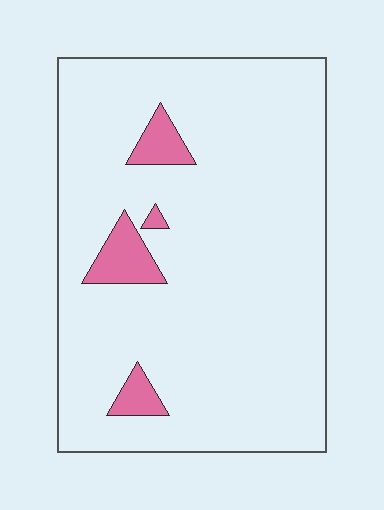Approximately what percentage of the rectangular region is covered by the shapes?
Approximately 5%.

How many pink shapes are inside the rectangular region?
4.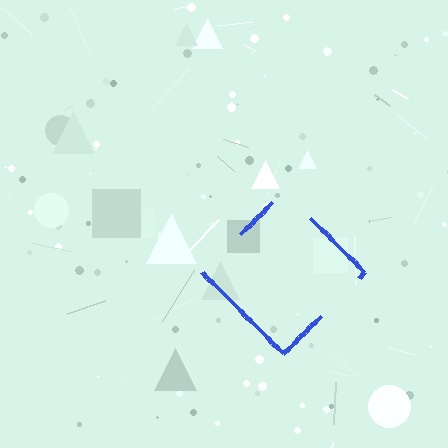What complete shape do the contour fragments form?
The contour fragments form a diamond.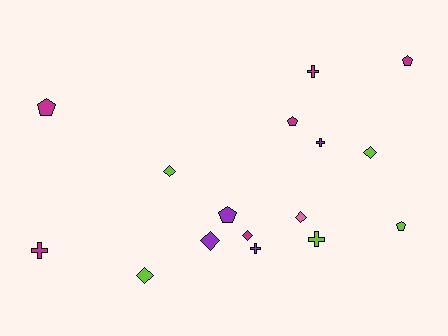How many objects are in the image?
There are 16 objects.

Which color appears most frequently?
Magenta, with 6 objects.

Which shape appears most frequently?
Diamond, with 6 objects.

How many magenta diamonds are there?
There is 1 magenta diamond.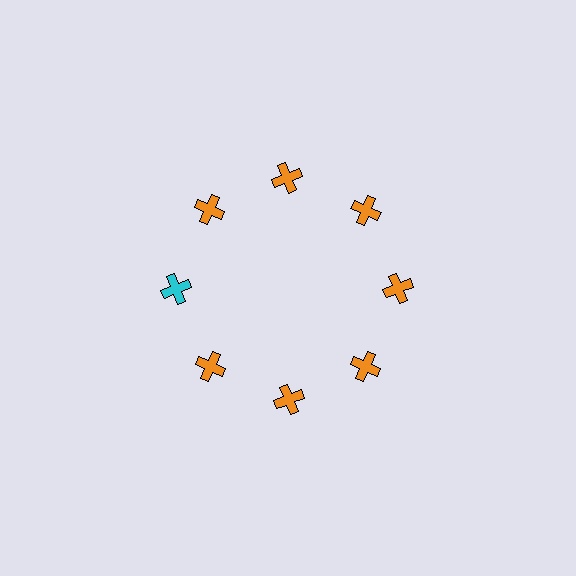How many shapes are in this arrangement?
There are 8 shapes arranged in a ring pattern.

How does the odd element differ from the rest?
It has a different color: cyan instead of orange.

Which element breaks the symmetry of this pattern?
The cyan cross at roughly the 9 o'clock position breaks the symmetry. All other shapes are orange crosses.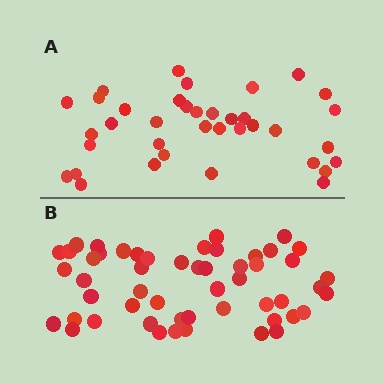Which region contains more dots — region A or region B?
Region B (the bottom region) has more dots.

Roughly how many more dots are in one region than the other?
Region B has approximately 15 more dots than region A.